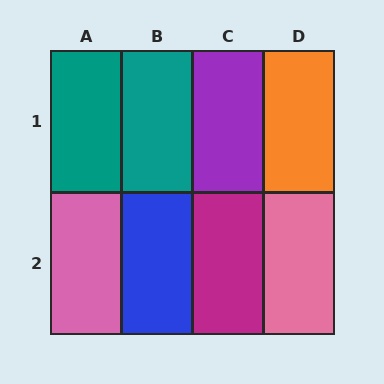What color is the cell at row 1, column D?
Orange.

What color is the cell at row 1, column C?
Purple.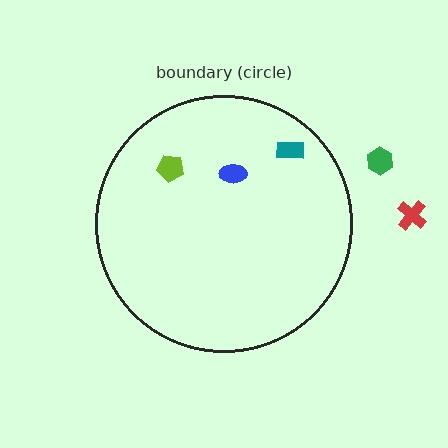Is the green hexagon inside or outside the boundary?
Outside.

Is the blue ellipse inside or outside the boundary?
Inside.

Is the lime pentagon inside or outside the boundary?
Inside.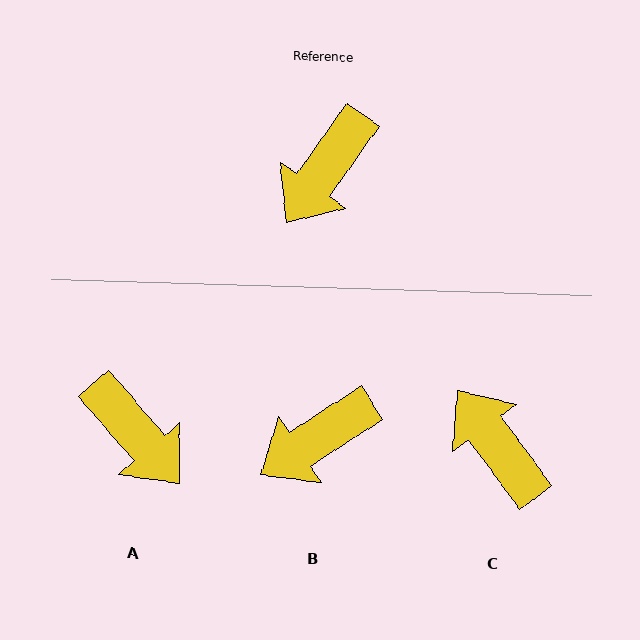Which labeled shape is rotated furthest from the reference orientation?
C, about 108 degrees away.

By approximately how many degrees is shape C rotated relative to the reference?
Approximately 108 degrees clockwise.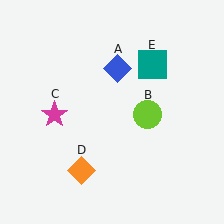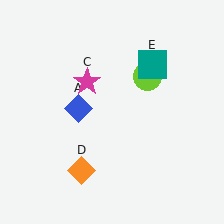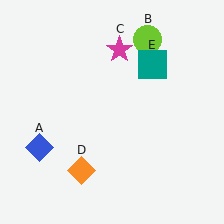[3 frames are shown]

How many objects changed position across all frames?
3 objects changed position: blue diamond (object A), lime circle (object B), magenta star (object C).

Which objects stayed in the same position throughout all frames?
Orange diamond (object D) and teal square (object E) remained stationary.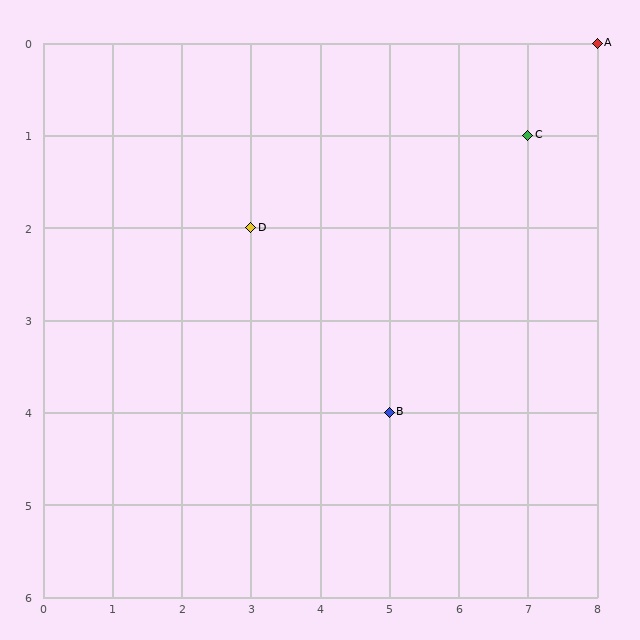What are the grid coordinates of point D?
Point D is at grid coordinates (3, 2).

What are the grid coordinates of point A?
Point A is at grid coordinates (8, 0).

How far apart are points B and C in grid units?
Points B and C are 2 columns and 3 rows apart (about 3.6 grid units diagonally).